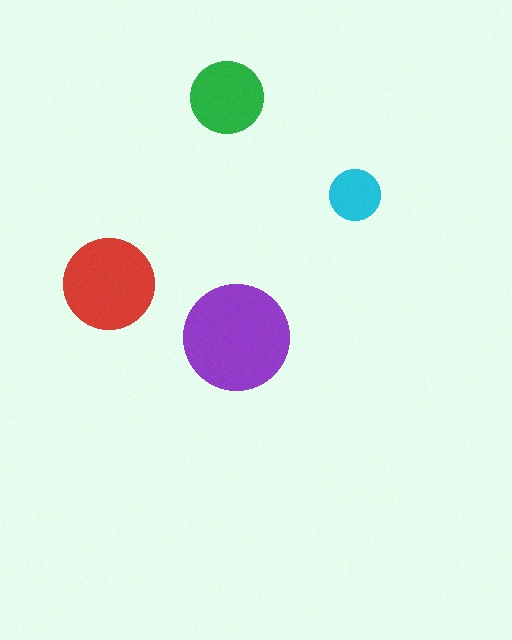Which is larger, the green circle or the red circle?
The red one.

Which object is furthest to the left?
The red circle is leftmost.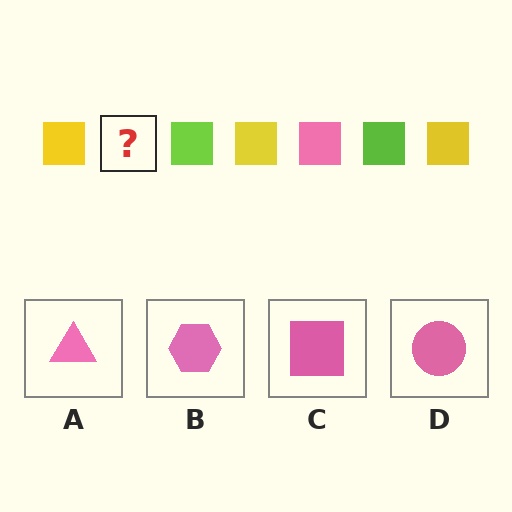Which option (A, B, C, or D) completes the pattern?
C.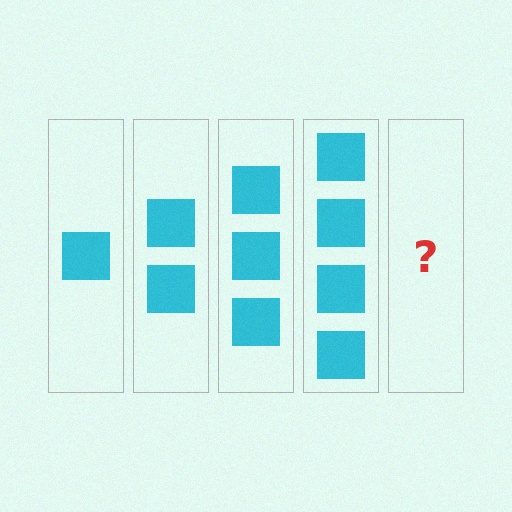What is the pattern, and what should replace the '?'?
The pattern is that each step adds one more square. The '?' should be 5 squares.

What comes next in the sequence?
The next element should be 5 squares.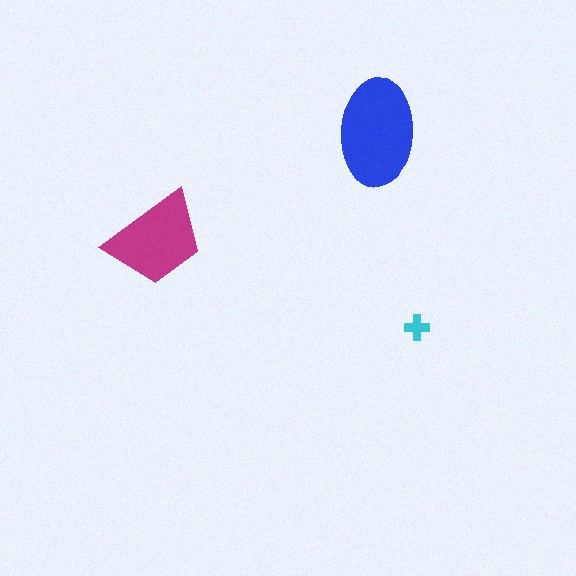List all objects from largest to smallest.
The blue ellipse, the magenta trapezoid, the cyan cross.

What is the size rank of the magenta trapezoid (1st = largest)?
2nd.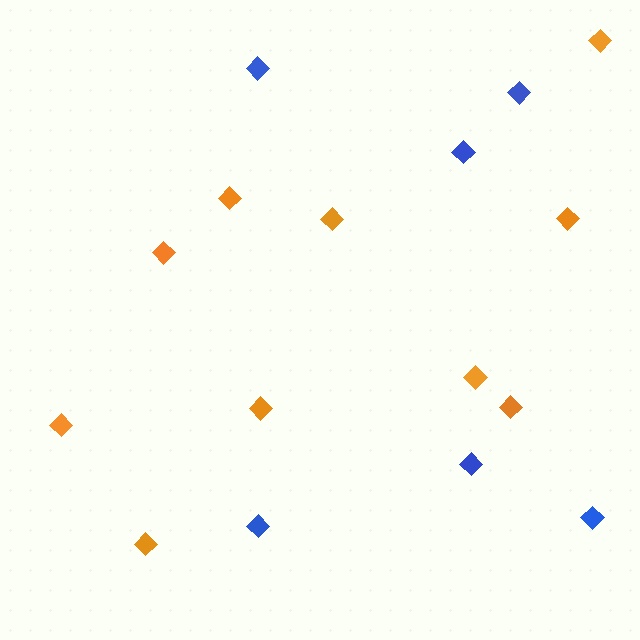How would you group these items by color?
There are 2 groups: one group of blue diamonds (6) and one group of orange diamonds (10).